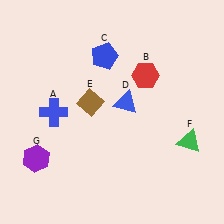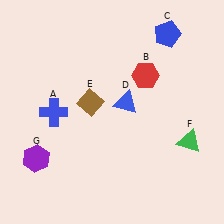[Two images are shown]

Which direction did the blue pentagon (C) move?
The blue pentagon (C) moved right.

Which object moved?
The blue pentagon (C) moved right.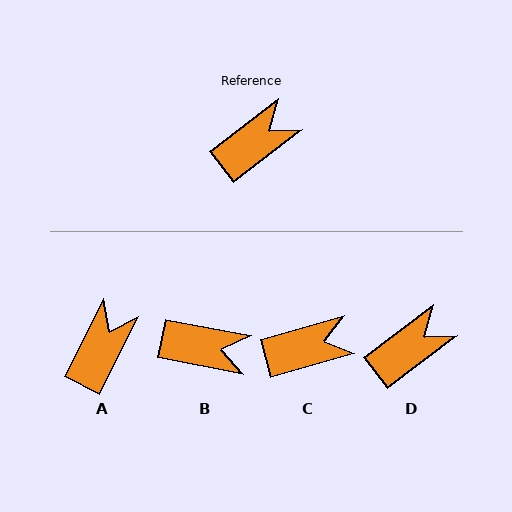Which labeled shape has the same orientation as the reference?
D.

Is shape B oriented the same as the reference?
No, it is off by about 48 degrees.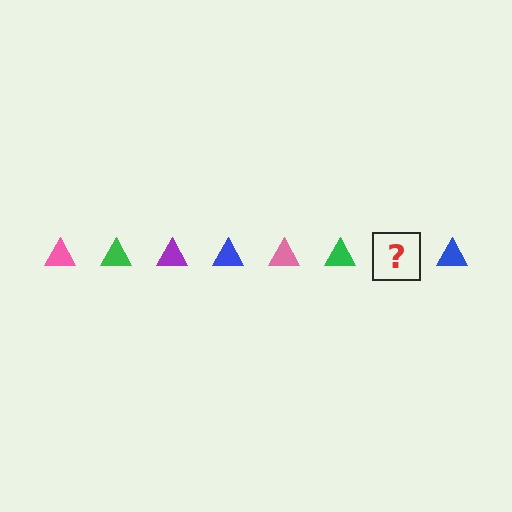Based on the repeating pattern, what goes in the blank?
The blank should be a purple triangle.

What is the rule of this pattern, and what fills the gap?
The rule is that the pattern cycles through pink, green, purple, blue triangles. The gap should be filled with a purple triangle.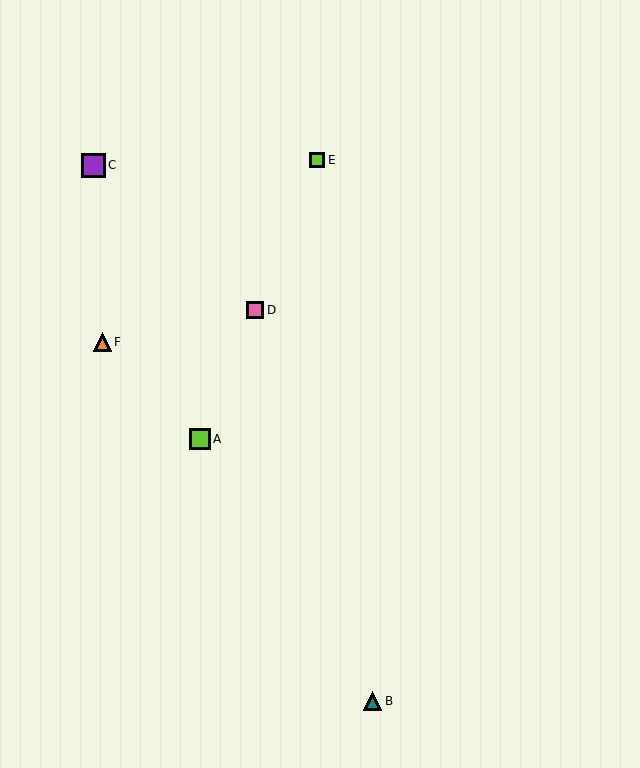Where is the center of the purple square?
The center of the purple square is at (93, 165).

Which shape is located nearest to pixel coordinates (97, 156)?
The purple square (labeled C) at (93, 165) is nearest to that location.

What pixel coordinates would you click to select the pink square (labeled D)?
Click at (255, 310) to select the pink square D.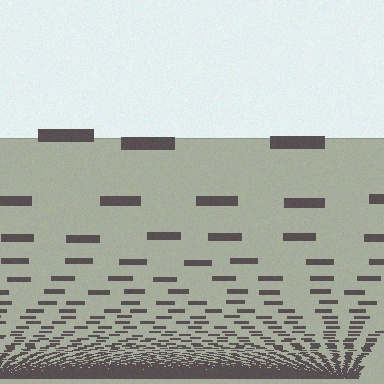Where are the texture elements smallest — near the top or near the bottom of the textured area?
Near the bottom.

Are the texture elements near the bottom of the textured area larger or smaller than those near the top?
Smaller. The gradient is inverted — elements near the bottom are smaller and denser.